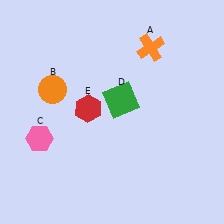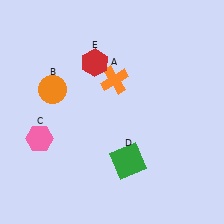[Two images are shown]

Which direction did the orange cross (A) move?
The orange cross (A) moved left.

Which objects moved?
The objects that moved are: the orange cross (A), the green square (D), the red hexagon (E).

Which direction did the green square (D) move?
The green square (D) moved down.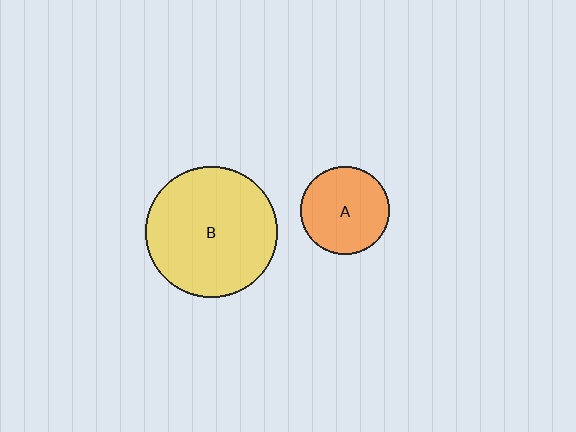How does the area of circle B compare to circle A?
Approximately 2.2 times.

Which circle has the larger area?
Circle B (yellow).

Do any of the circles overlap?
No, none of the circles overlap.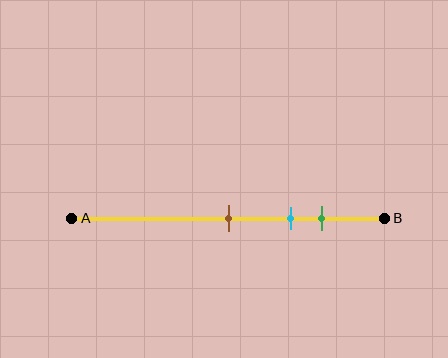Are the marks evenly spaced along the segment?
Yes, the marks are approximately evenly spaced.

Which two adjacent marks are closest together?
The cyan and green marks are the closest adjacent pair.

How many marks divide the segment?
There are 3 marks dividing the segment.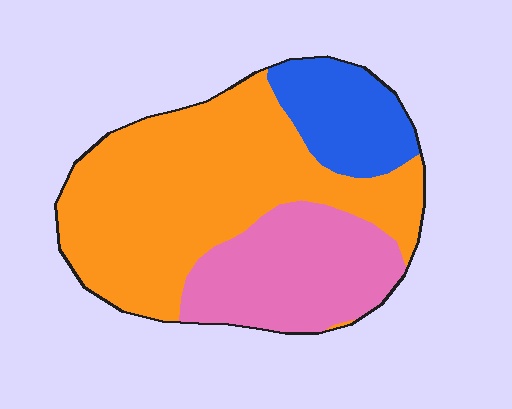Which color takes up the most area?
Orange, at roughly 55%.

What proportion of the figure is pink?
Pink covers 28% of the figure.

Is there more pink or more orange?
Orange.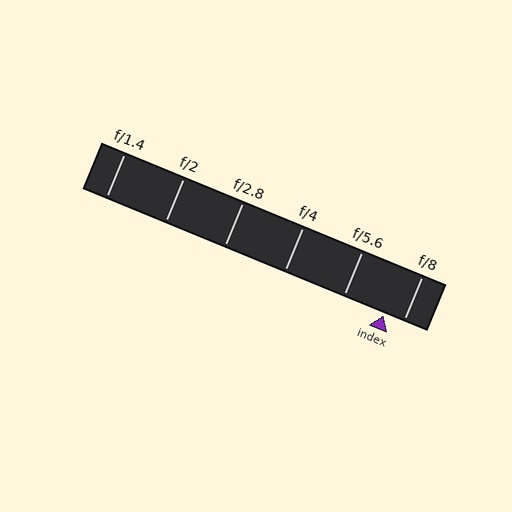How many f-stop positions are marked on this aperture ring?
There are 6 f-stop positions marked.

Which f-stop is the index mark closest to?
The index mark is closest to f/8.